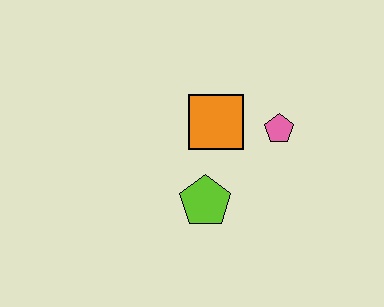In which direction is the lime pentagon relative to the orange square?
The lime pentagon is below the orange square.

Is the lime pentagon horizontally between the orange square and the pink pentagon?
No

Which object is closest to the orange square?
The pink pentagon is closest to the orange square.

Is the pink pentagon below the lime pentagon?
No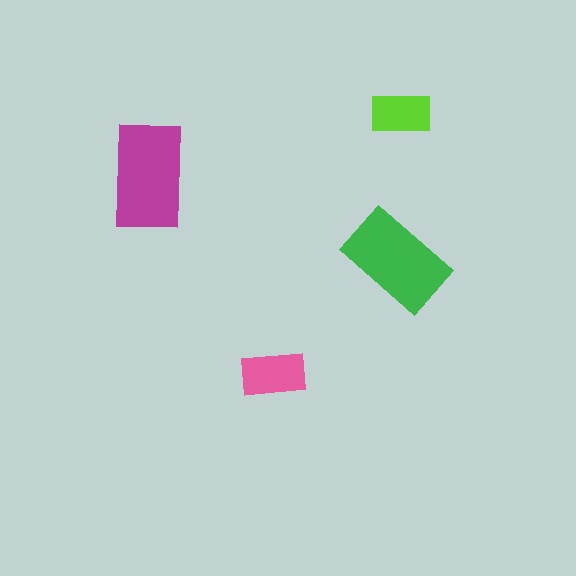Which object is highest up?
The lime rectangle is topmost.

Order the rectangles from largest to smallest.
the magenta one, the green one, the pink one, the lime one.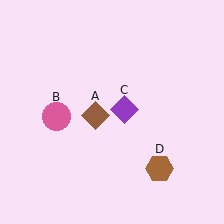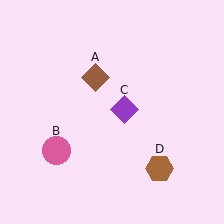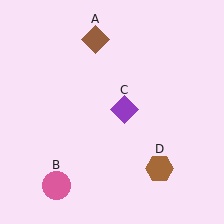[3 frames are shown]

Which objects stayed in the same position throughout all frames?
Purple diamond (object C) and brown hexagon (object D) remained stationary.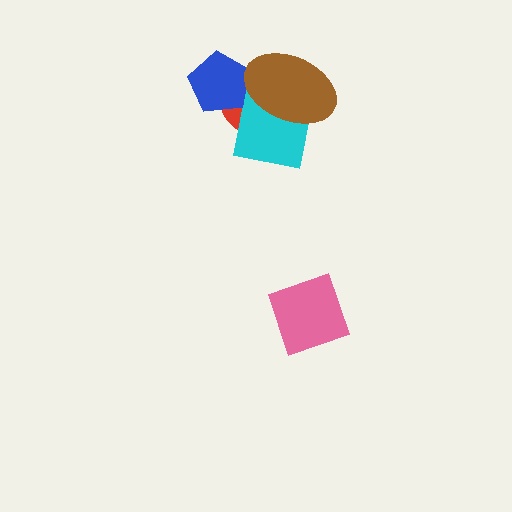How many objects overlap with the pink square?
0 objects overlap with the pink square.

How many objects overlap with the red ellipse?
3 objects overlap with the red ellipse.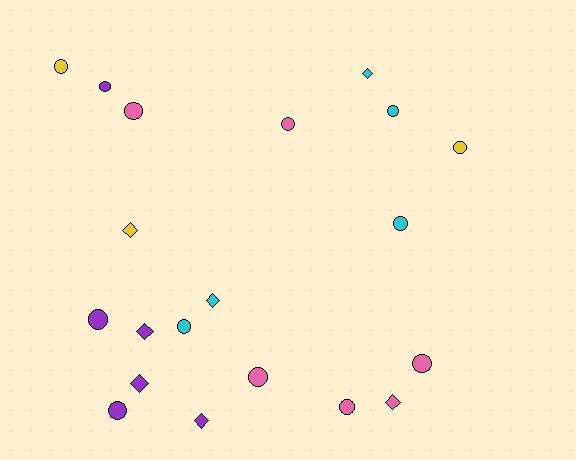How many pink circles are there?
There are 5 pink circles.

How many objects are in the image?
There are 20 objects.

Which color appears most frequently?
Pink, with 6 objects.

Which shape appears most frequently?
Circle, with 13 objects.